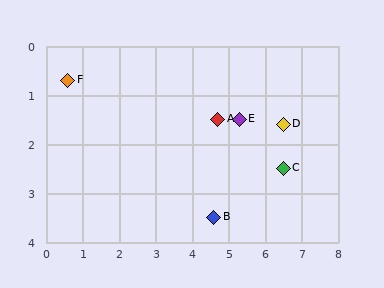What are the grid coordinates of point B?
Point B is at approximately (4.6, 3.5).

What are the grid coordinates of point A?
Point A is at approximately (4.7, 1.5).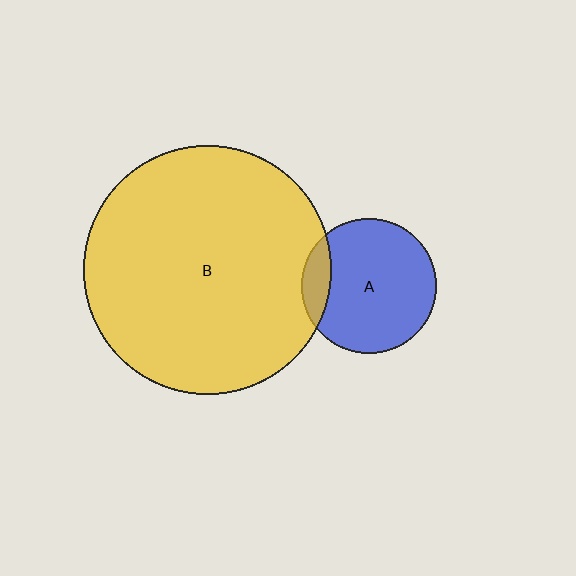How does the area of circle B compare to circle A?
Approximately 3.4 times.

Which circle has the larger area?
Circle B (yellow).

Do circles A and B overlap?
Yes.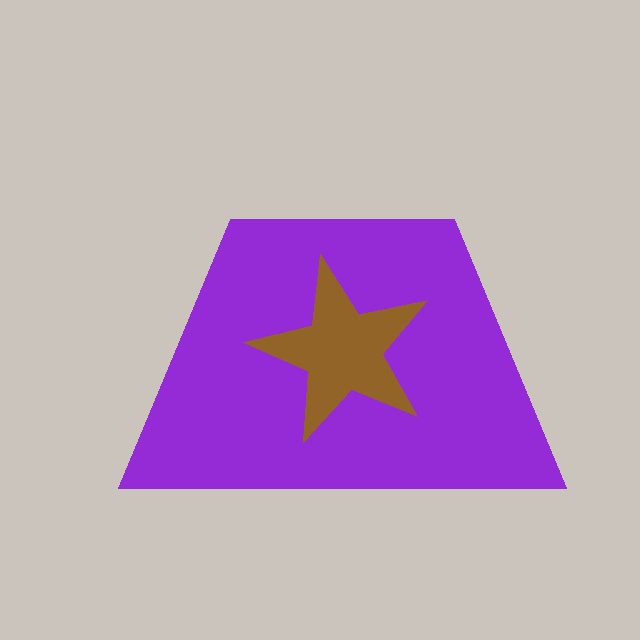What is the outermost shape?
The purple trapezoid.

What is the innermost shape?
The brown star.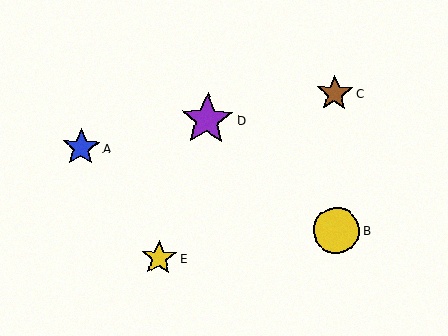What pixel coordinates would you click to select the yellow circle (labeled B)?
Click at (337, 230) to select the yellow circle B.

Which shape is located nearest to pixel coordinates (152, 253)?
The yellow star (labeled E) at (159, 258) is nearest to that location.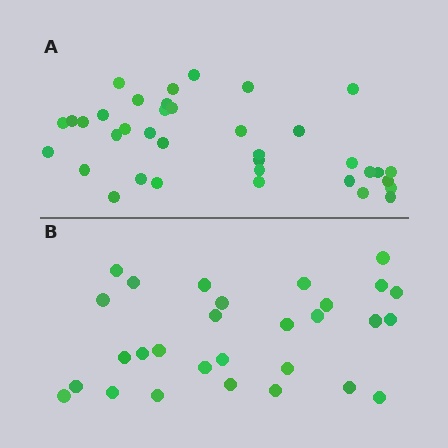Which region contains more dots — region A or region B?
Region A (the top region) has more dots.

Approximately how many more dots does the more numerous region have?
Region A has roughly 8 or so more dots than region B.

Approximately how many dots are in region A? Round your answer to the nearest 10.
About 40 dots. (The exact count is 37, which rounds to 40.)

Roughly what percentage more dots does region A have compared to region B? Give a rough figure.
About 30% more.